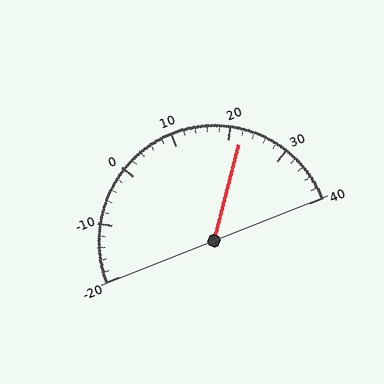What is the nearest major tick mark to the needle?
The nearest major tick mark is 20.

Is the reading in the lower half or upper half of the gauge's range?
The reading is in the upper half of the range (-20 to 40).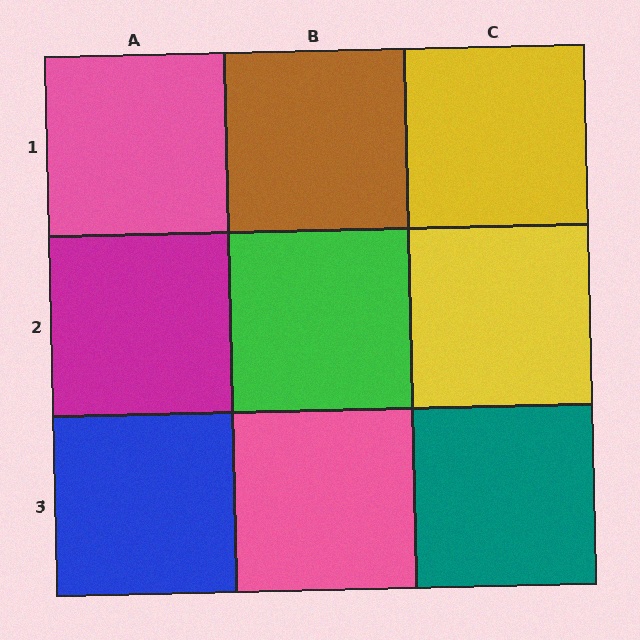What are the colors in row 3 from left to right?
Blue, pink, teal.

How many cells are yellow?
2 cells are yellow.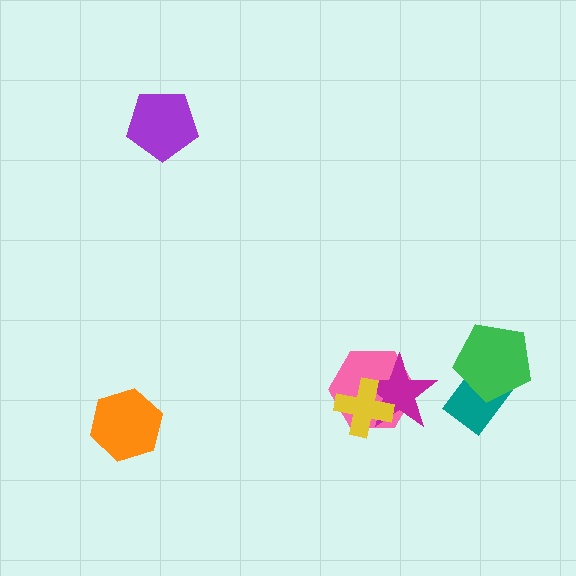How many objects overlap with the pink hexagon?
2 objects overlap with the pink hexagon.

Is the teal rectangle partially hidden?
Yes, it is partially covered by another shape.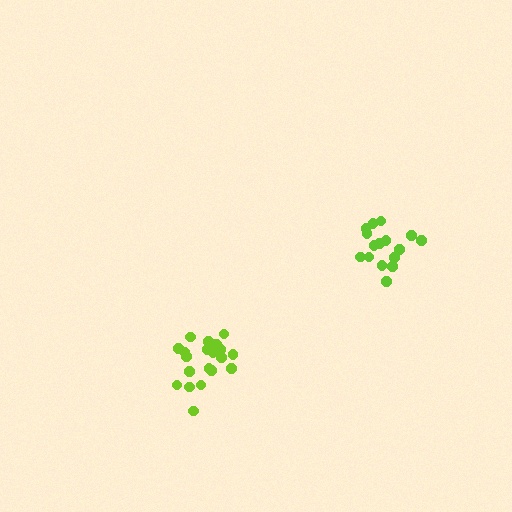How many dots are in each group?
Group 1: 20 dots, Group 2: 16 dots (36 total).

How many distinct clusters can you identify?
There are 2 distinct clusters.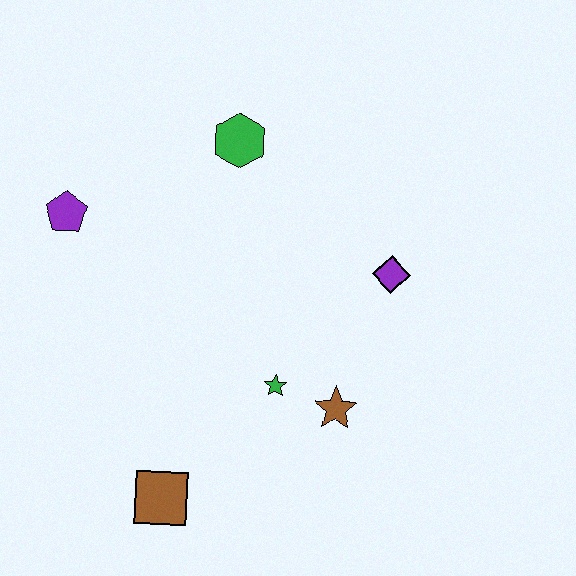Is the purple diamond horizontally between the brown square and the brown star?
No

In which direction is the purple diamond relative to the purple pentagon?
The purple diamond is to the right of the purple pentagon.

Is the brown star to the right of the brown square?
Yes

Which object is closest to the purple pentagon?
The green hexagon is closest to the purple pentagon.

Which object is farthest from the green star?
The purple pentagon is farthest from the green star.